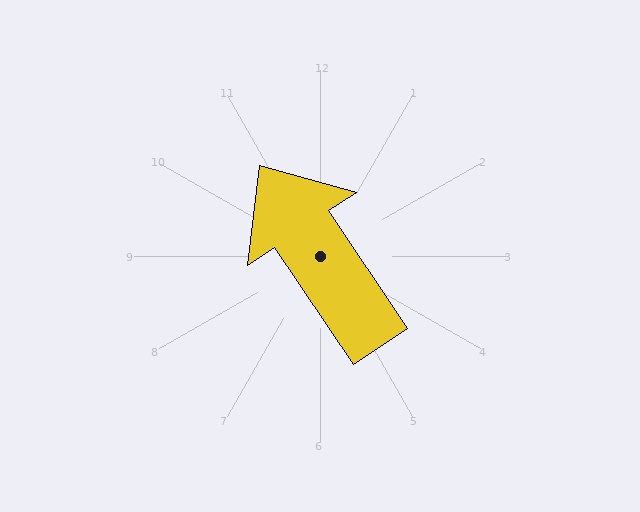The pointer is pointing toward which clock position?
Roughly 11 o'clock.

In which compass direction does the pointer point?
Northwest.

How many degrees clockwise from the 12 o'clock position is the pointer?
Approximately 326 degrees.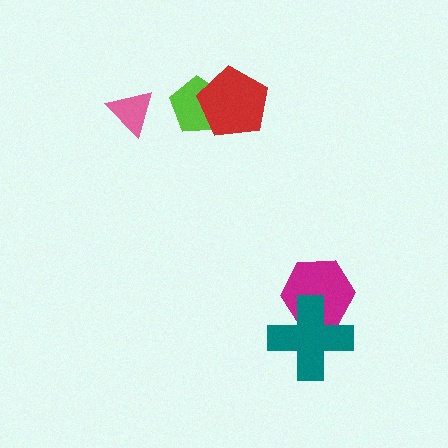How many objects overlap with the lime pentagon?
1 object overlaps with the lime pentagon.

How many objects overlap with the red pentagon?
1 object overlaps with the red pentagon.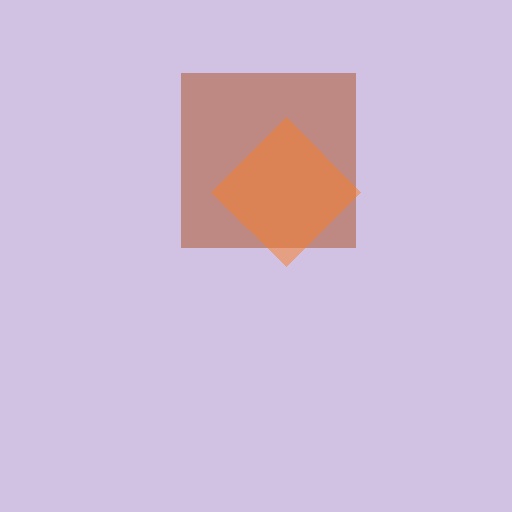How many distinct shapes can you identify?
There are 2 distinct shapes: a brown square, an orange diamond.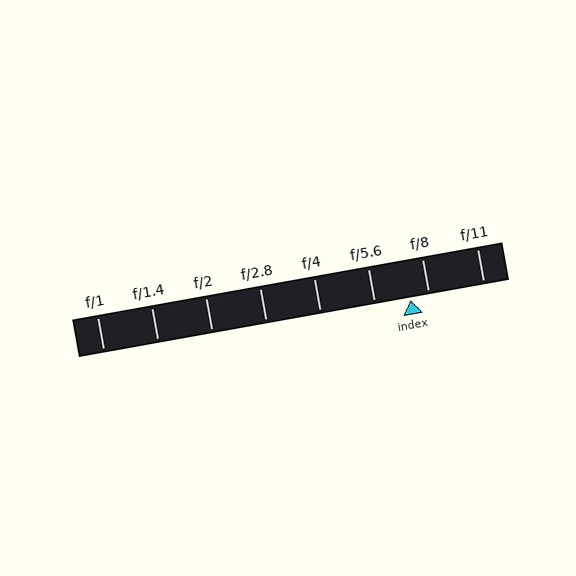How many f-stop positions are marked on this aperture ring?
There are 8 f-stop positions marked.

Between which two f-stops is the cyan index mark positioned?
The index mark is between f/5.6 and f/8.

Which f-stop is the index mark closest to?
The index mark is closest to f/8.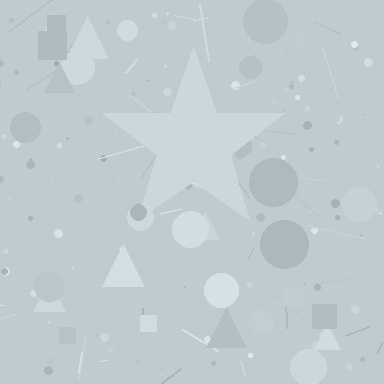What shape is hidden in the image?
A star is hidden in the image.